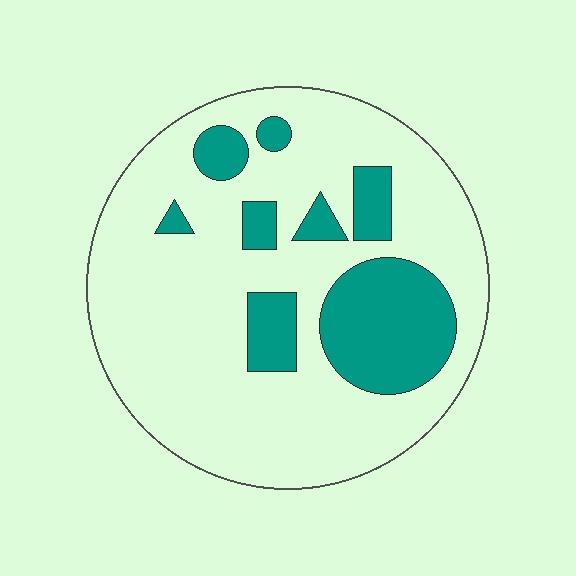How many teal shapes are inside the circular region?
8.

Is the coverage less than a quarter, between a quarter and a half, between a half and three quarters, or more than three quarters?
Less than a quarter.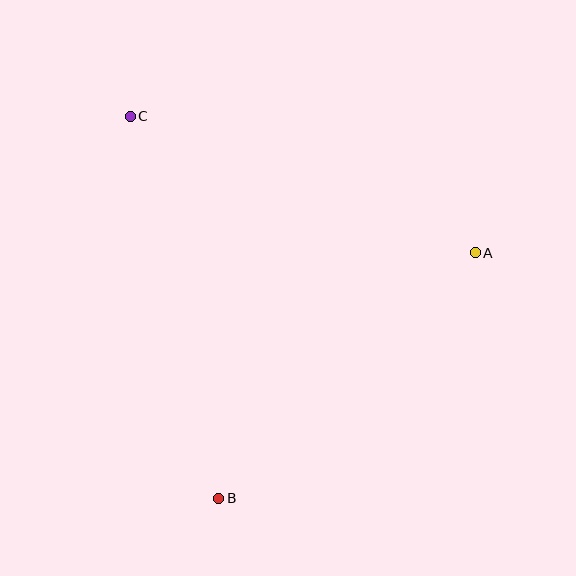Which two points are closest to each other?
Points A and B are closest to each other.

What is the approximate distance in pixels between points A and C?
The distance between A and C is approximately 371 pixels.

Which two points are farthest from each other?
Points B and C are farthest from each other.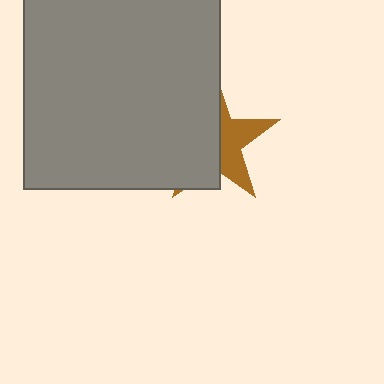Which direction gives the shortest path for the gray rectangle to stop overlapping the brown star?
Moving left gives the shortest separation.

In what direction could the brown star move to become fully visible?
The brown star could move right. That would shift it out from behind the gray rectangle entirely.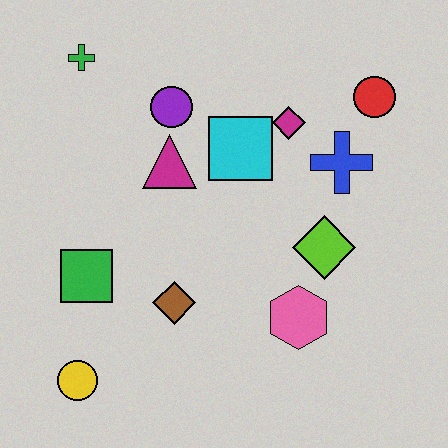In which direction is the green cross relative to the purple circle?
The green cross is to the left of the purple circle.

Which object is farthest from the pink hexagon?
The green cross is farthest from the pink hexagon.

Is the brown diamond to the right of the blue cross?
No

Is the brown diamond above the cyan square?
No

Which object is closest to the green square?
The brown diamond is closest to the green square.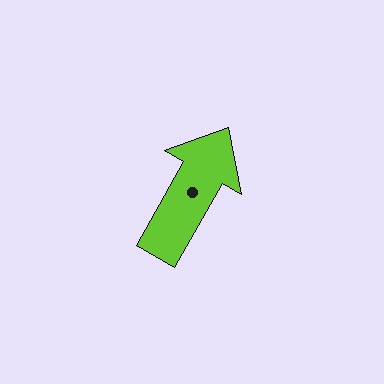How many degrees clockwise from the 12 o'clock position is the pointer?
Approximately 29 degrees.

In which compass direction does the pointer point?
Northeast.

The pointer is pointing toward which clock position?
Roughly 1 o'clock.